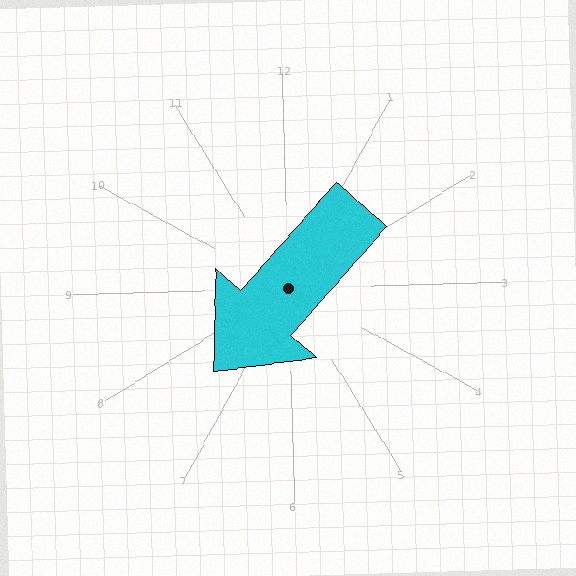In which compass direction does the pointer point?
Southwest.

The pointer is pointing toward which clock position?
Roughly 7 o'clock.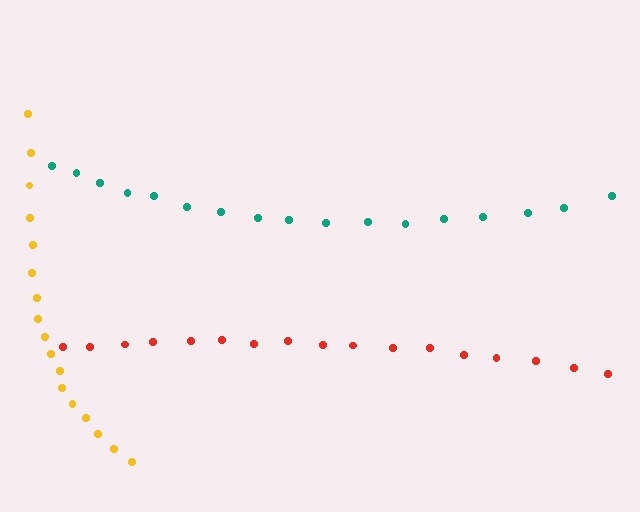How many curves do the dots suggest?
There are 3 distinct paths.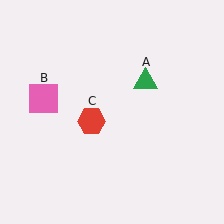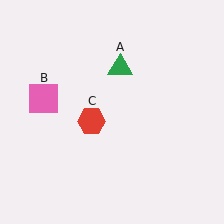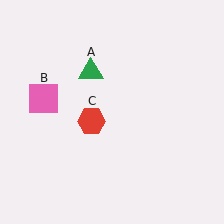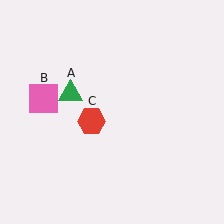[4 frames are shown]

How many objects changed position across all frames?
1 object changed position: green triangle (object A).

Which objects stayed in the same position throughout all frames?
Pink square (object B) and red hexagon (object C) remained stationary.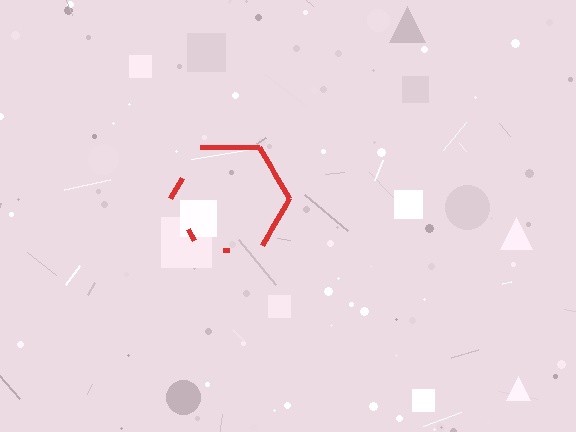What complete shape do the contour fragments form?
The contour fragments form a hexagon.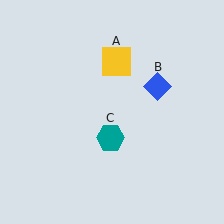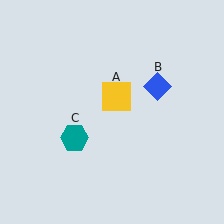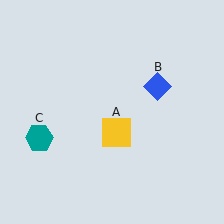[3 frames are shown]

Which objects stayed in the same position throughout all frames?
Blue diamond (object B) remained stationary.